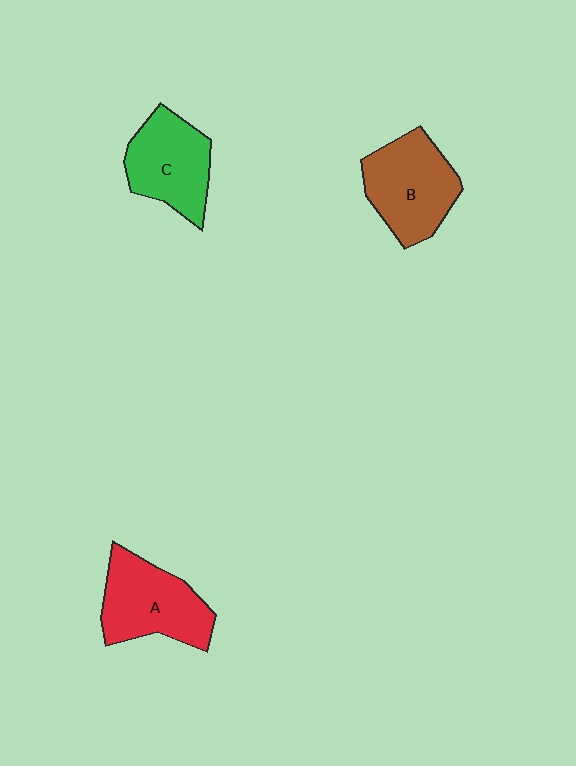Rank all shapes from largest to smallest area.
From largest to smallest: B (brown), A (red), C (green).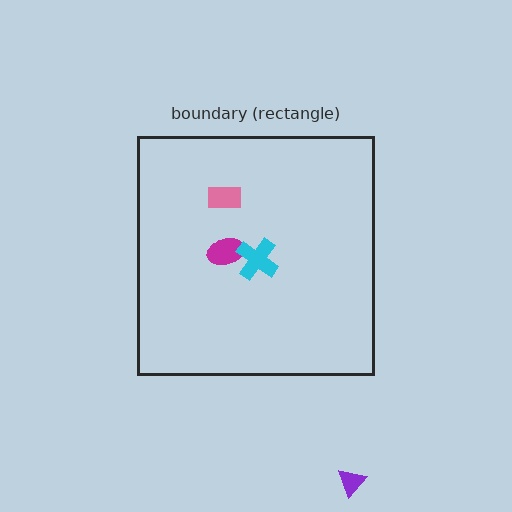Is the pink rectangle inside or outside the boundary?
Inside.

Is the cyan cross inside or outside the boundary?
Inside.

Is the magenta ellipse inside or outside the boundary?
Inside.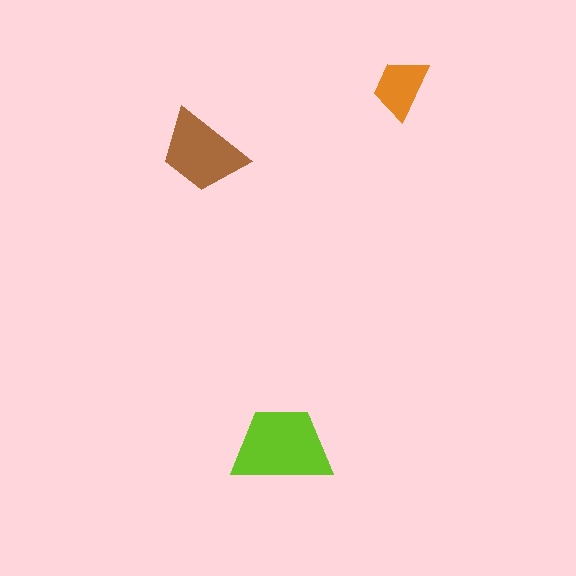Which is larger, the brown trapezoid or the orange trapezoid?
The brown one.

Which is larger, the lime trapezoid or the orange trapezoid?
The lime one.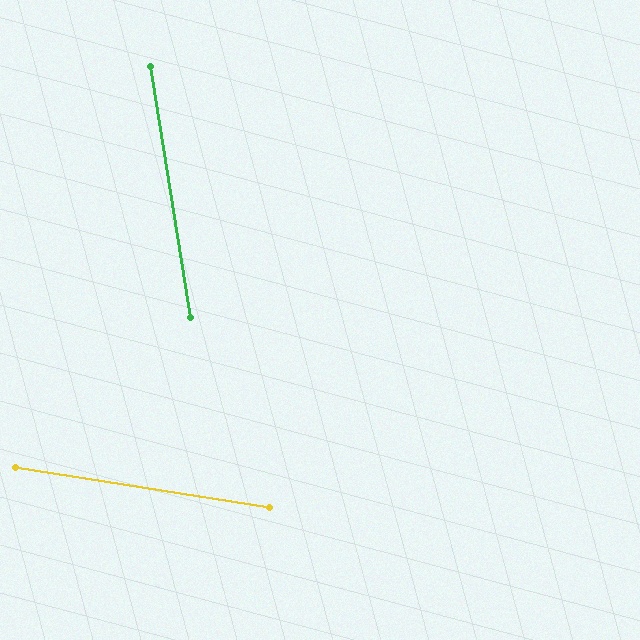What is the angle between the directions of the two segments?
Approximately 72 degrees.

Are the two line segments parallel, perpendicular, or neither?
Neither parallel nor perpendicular — they differ by about 72°.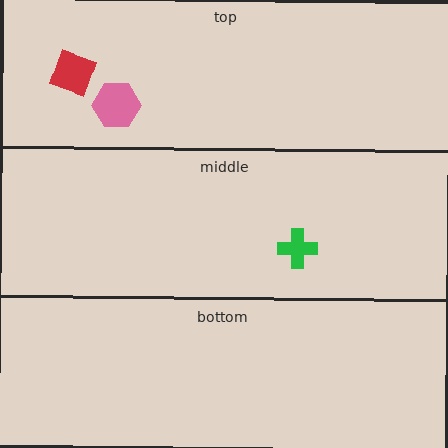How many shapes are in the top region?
2.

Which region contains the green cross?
The middle region.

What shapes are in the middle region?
The green cross.